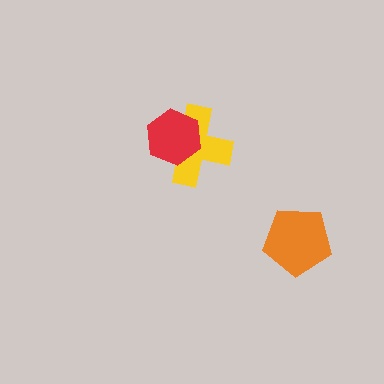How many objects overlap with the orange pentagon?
0 objects overlap with the orange pentagon.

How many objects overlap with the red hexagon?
1 object overlaps with the red hexagon.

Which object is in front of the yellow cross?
The red hexagon is in front of the yellow cross.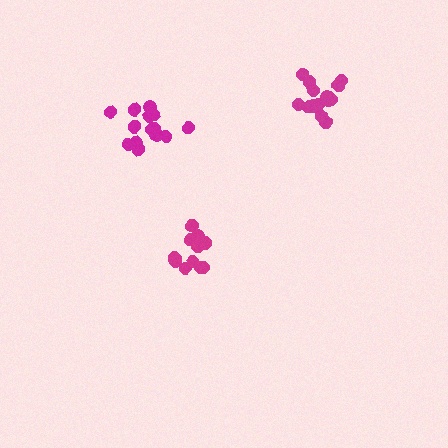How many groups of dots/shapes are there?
There are 3 groups.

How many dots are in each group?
Group 1: 15 dots, Group 2: 14 dots, Group 3: 13 dots (42 total).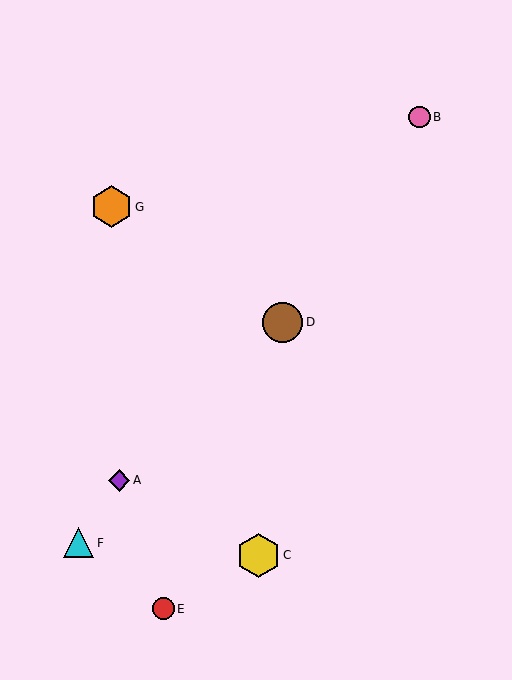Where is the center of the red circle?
The center of the red circle is at (163, 609).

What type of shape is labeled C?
Shape C is a yellow hexagon.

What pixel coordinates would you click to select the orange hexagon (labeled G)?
Click at (111, 207) to select the orange hexagon G.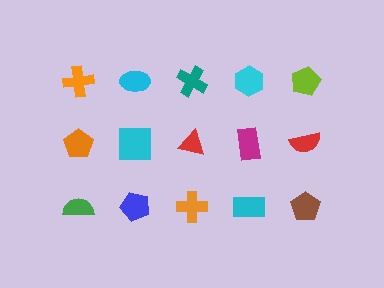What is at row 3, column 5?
A brown pentagon.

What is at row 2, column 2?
A cyan square.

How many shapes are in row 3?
5 shapes.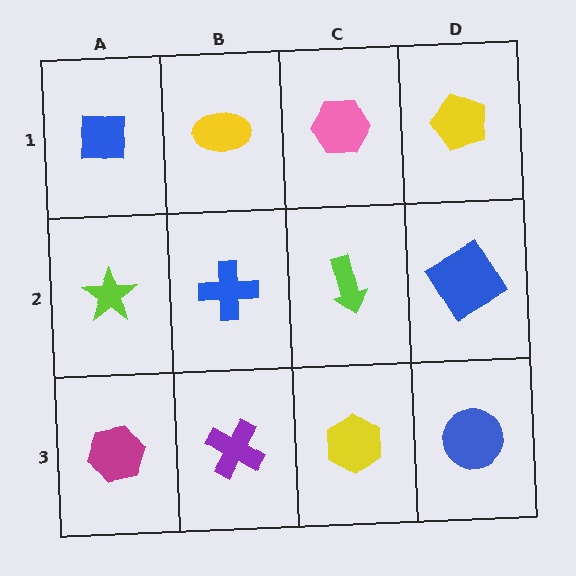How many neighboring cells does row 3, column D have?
2.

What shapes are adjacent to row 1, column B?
A blue cross (row 2, column B), a blue square (row 1, column A), a pink hexagon (row 1, column C).